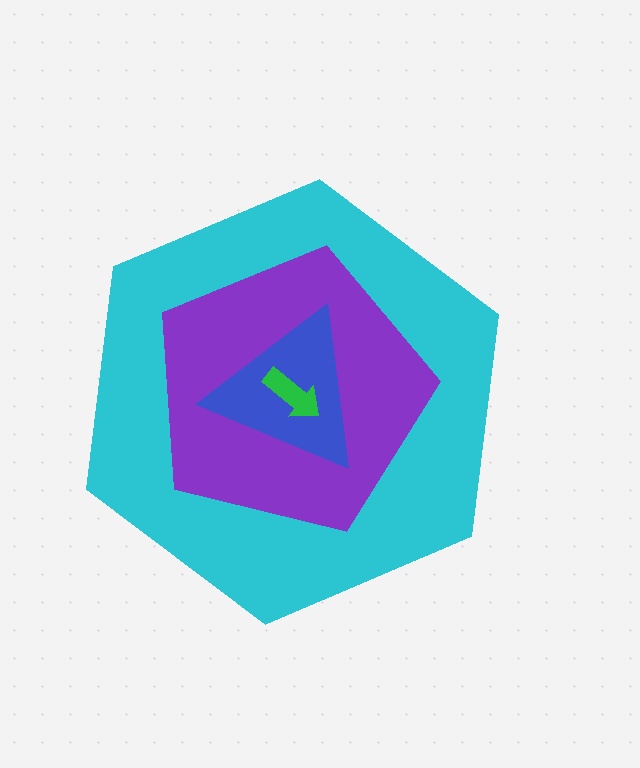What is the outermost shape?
The cyan hexagon.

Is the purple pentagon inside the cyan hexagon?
Yes.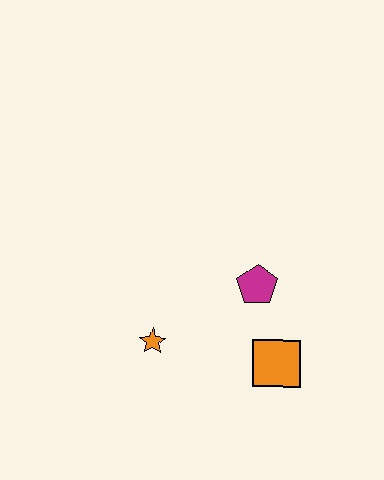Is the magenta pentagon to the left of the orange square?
Yes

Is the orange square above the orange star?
No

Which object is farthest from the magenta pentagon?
The orange star is farthest from the magenta pentagon.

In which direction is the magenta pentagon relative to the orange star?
The magenta pentagon is to the right of the orange star.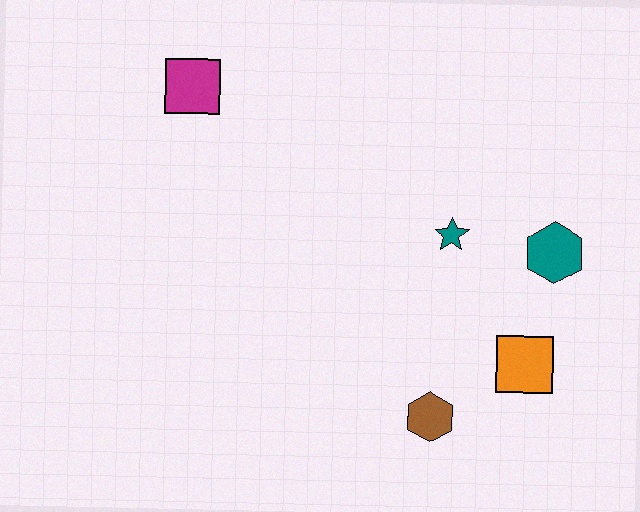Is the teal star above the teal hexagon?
Yes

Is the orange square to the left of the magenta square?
No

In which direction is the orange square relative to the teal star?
The orange square is below the teal star.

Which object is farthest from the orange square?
The magenta square is farthest from the orange square.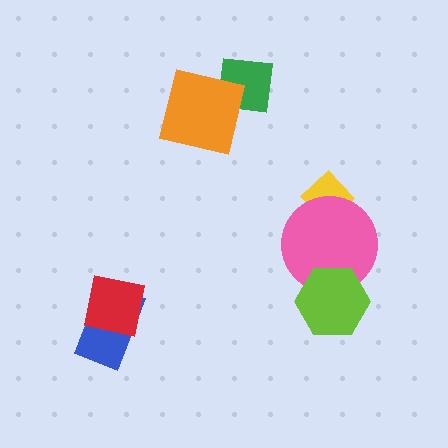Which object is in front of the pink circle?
The lime hexagon is in front of the pink circle.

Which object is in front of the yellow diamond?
The pink circle is in front of the yellow diamond.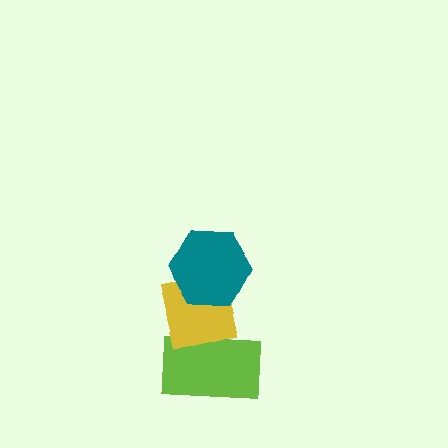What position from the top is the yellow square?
The yellow square is 2nd from the top.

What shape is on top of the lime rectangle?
The yellow square is on top of the lime rectangle.